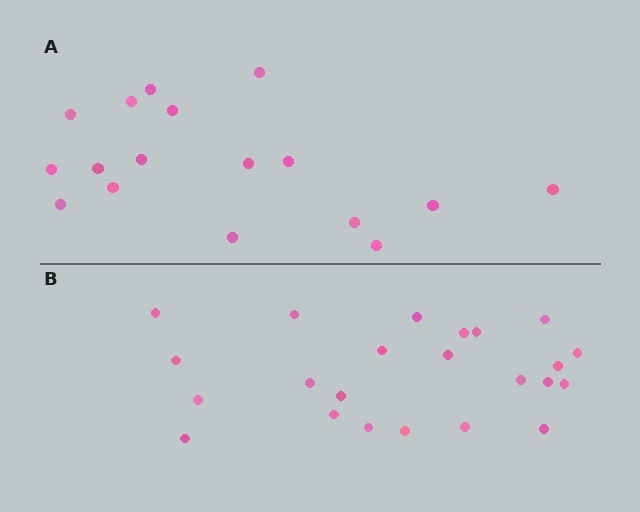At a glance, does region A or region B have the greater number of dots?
Region B (the bottom region) has more dots.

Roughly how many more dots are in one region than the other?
Region B has about 6 more dots than region A.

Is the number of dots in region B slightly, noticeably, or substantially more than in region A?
Region B has noticeably more, but not dramatically so. The ratio is roughly 1.4 to 1.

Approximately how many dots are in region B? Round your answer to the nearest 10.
About 20 dots. (The exact count is 23, which rounds to 20.)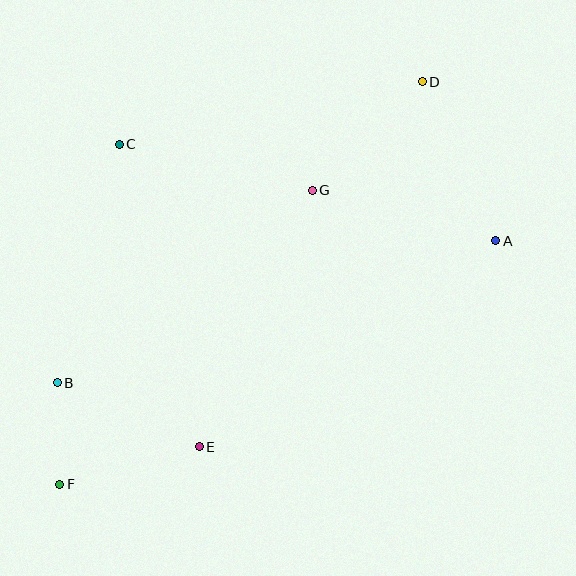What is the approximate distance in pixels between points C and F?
The distance between C and F is approximately 345 pixels.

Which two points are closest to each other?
Points B and F are closest to each other.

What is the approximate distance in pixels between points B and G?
The distance between B and G is approximately 320 pixels.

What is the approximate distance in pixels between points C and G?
The distance between C and G is approximately 199 pixels.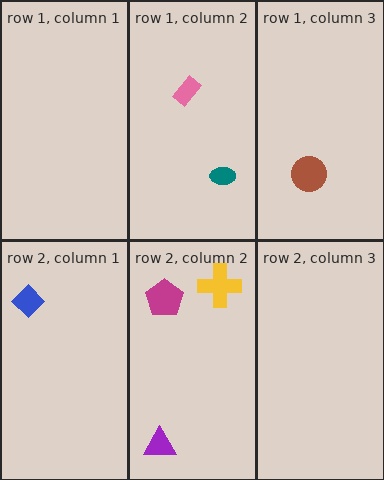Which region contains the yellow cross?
The row 2, column 2 region.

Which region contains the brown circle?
The row 1, column 3 region.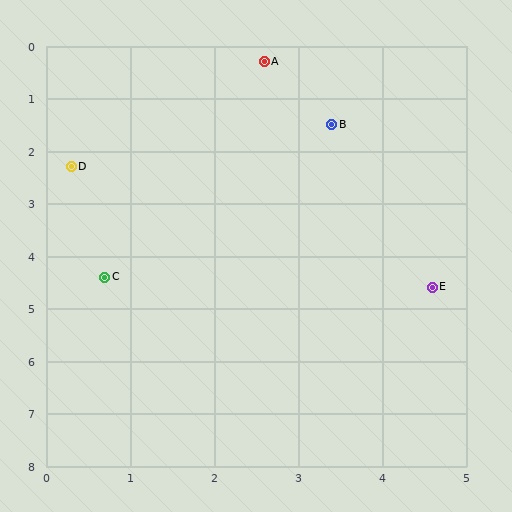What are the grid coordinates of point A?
Point A is at approximately (2.6, 0.3).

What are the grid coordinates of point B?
Point B is at approximately (3.4, 1.5).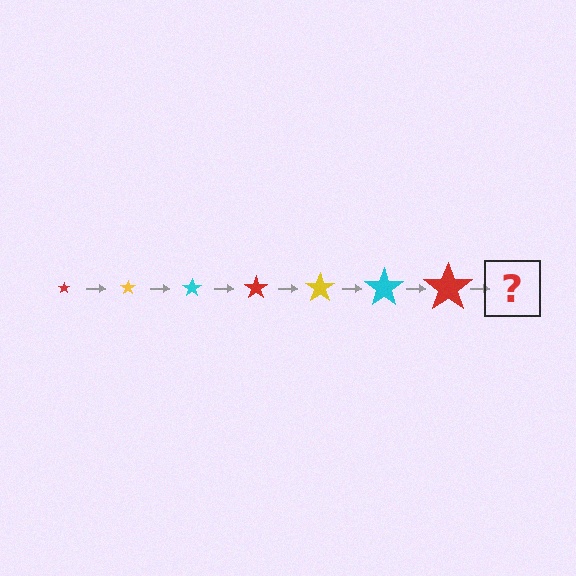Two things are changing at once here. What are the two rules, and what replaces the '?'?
The two rules are that the star grows larger each step and the color cycles through red, yellow, and cyan. The '?' should be a yellow star, larger than the previous one.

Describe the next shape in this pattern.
It should be a yellow star, larger than the previous one.